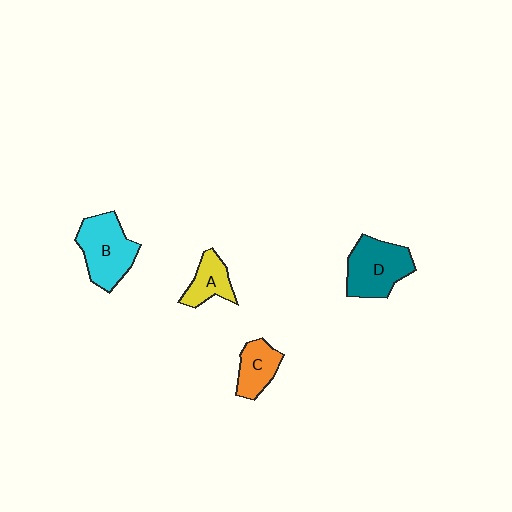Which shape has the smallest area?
Shape A (yellow).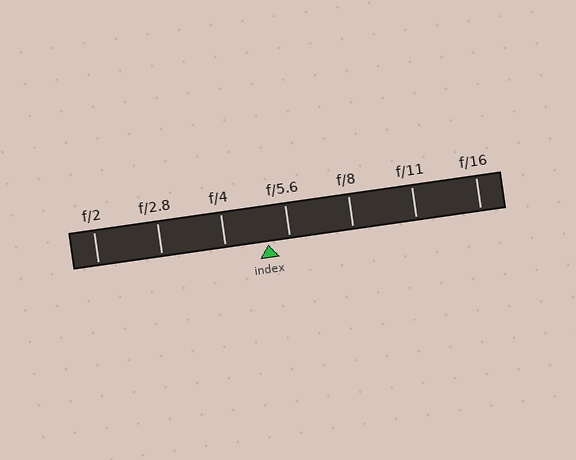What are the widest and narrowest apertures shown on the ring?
The widest aperture shown is f/2 and the narrowest is f/16.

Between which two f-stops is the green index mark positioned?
The index mark is between f/4 and f/5.6.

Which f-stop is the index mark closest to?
The index mark is closest to f/5.6.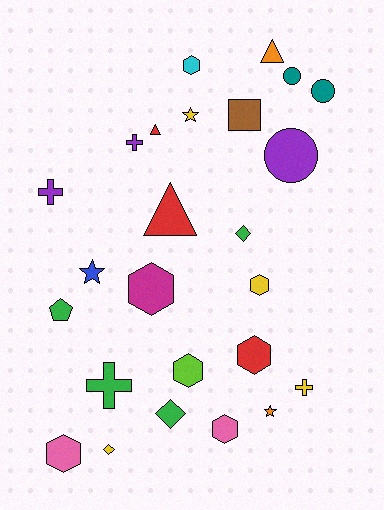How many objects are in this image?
There are 25 objects.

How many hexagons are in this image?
There are 7 hexagons.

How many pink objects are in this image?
There are 2 pink objects.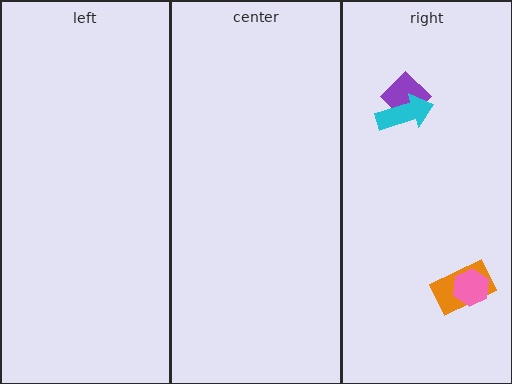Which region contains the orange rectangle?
The right region.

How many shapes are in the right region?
4.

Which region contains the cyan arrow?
The right region.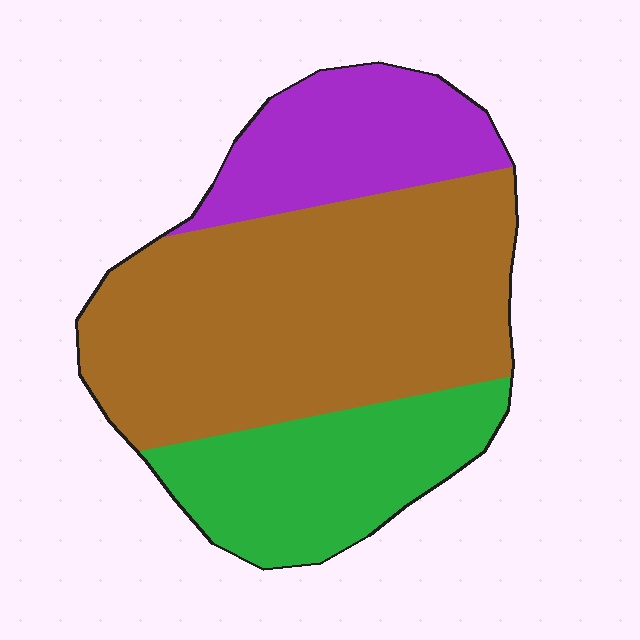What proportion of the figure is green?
Green takes up about one quarter (1/4) of the figure.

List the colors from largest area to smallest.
From largest to smallest: brown, green, purple.